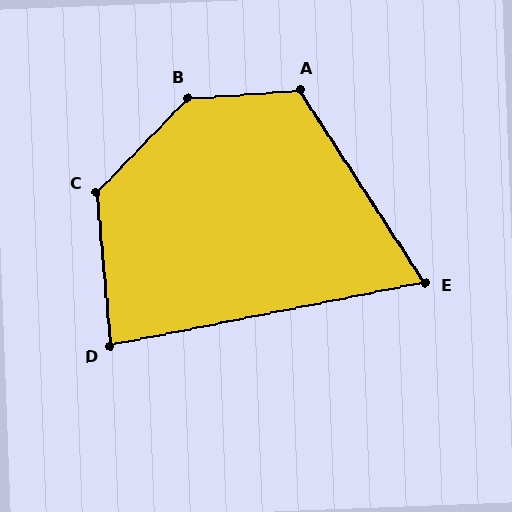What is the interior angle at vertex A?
Approximately 119 degrees (obtuse).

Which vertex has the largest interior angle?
B, at approximately 138 degrees.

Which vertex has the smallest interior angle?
E, at approximately 68 degrees.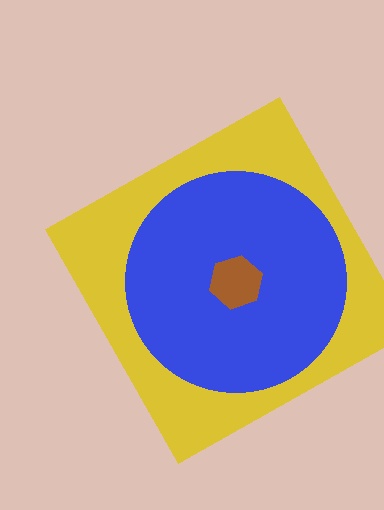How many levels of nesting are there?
3.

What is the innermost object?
The brown hexagon.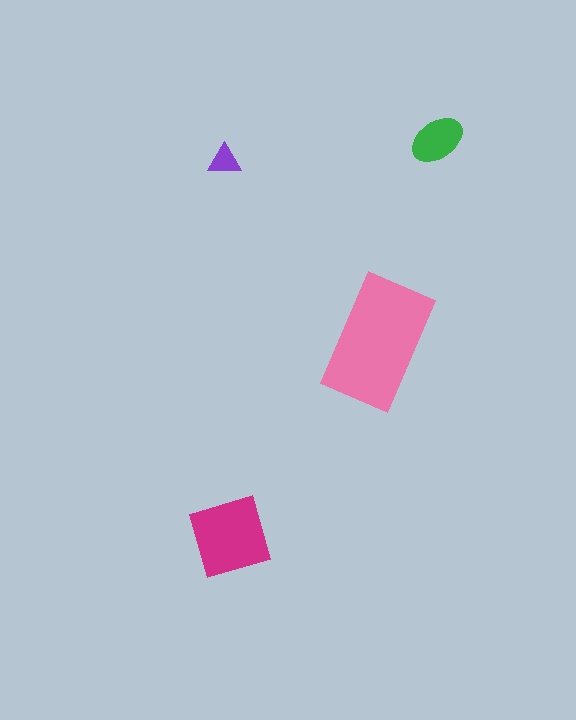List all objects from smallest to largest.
The purple triangle, the green ellipse, the magenta diamond, the pink rectangle.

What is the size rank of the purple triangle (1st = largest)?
4th.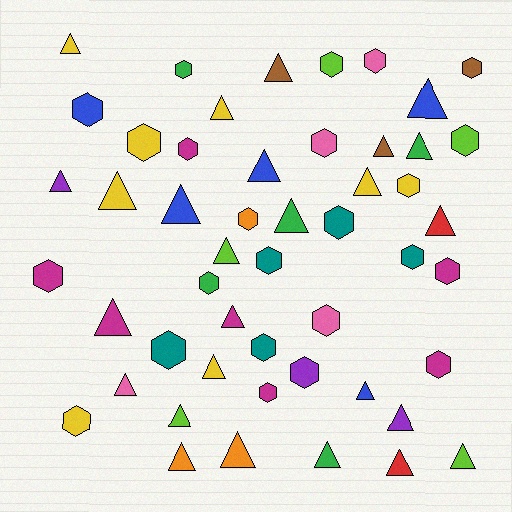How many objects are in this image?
There are 50 objects.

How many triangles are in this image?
There are 26 triangles.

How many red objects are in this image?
There are 2 red objects.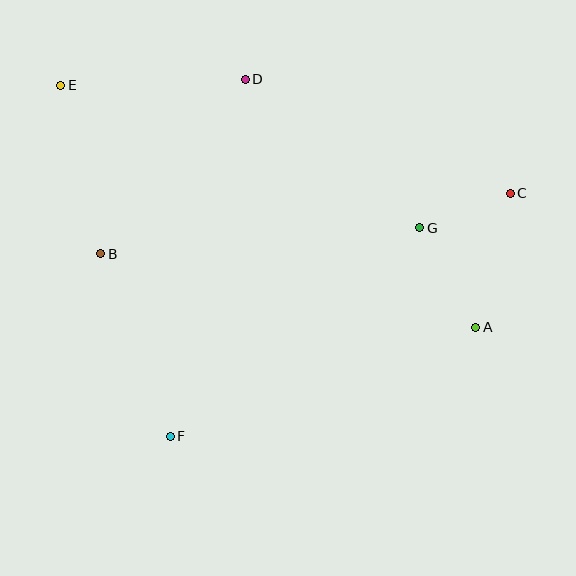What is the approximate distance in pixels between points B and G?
The distance between B and G is approximately 320 pixels.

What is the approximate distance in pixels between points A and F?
The distance between A and F is approximately 324 pixels.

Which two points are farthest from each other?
Points A and E are farthest from each other.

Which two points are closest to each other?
Points C and G are closest to each other.